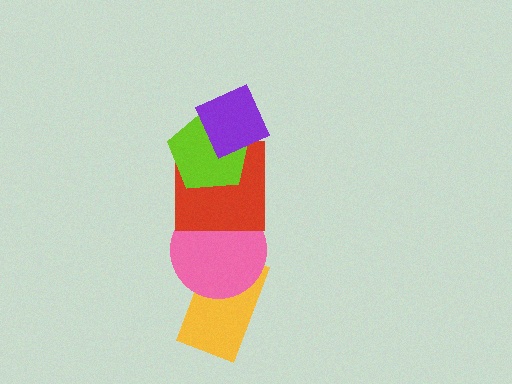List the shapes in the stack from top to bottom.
From top to bottom: the purple diamond, the lime pentagon, the red square, the pink circle, the yellow rectangle.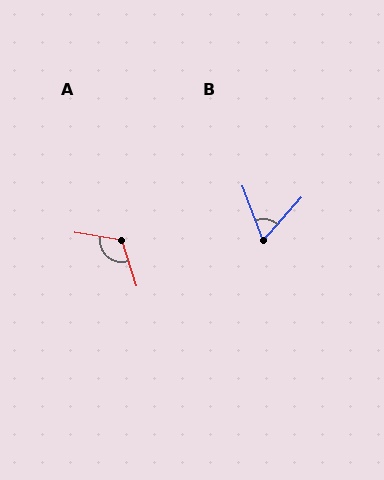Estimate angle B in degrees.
Approximately 62 degrees.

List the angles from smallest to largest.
B (62°), A (116°).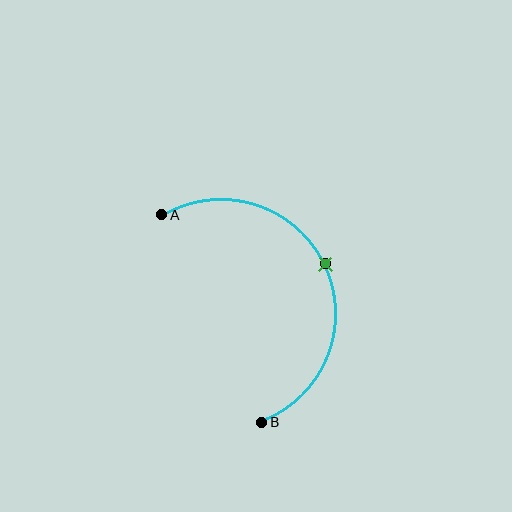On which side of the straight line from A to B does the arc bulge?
The arc bulges to the right of the straight line connecting A and B.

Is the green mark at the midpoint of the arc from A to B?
Yes. The green mark lies on the arc at equal arc-length from both A and B — it is the arc midpoint.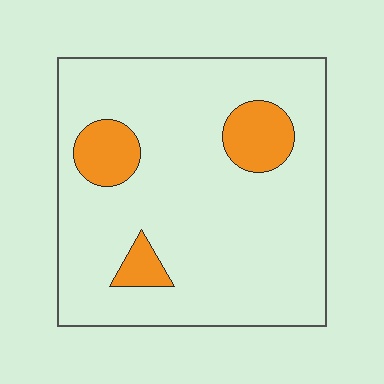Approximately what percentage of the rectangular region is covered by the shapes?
Approximately 15%.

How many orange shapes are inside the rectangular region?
3.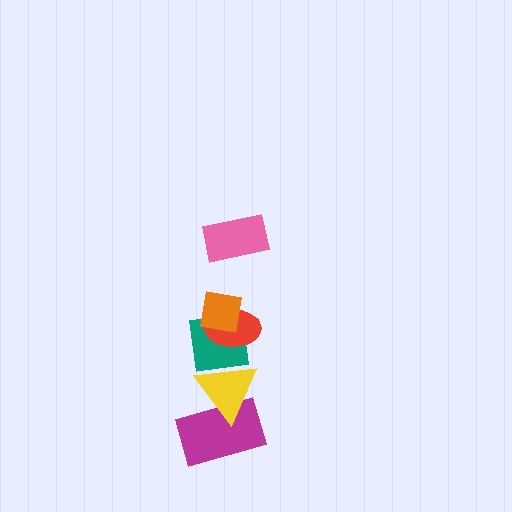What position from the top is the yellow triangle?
The yellow triangle is 5th from the top.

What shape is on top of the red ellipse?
The orange square is on top of the red ellipse.